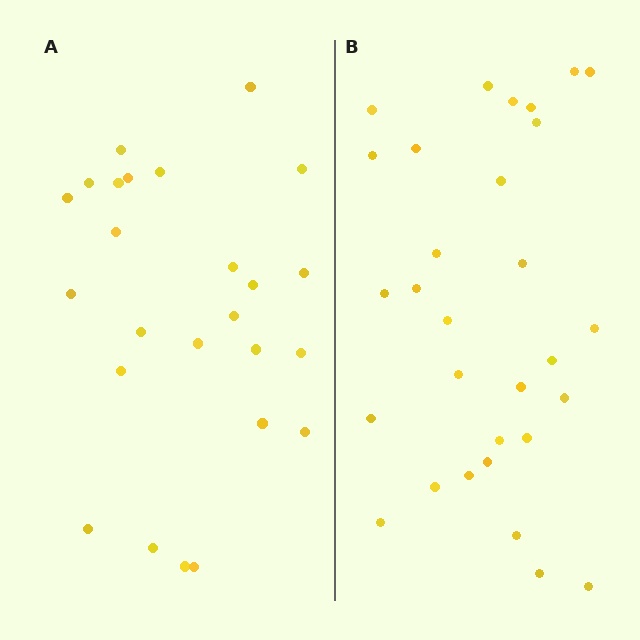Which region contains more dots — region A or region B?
Region B (the right region) has more dots.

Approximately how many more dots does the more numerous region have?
Region B has about 5 more dots than region A.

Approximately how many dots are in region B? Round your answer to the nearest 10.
About 30 dots.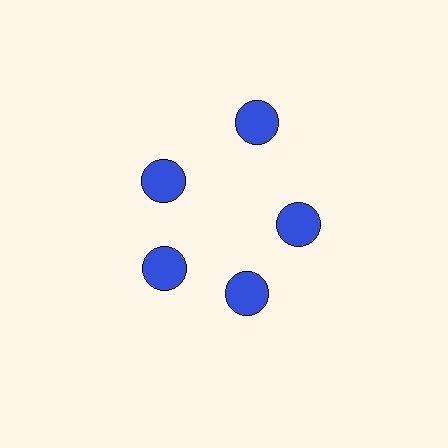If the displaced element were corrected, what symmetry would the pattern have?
It would have 5-fold rotational symmetry — the pattern would map onto itself every 72 degrees.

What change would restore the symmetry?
The symmetry would be restored by moving it inward, back onto the ring so that all 5 circles sit at equal angles and equal distance from the center.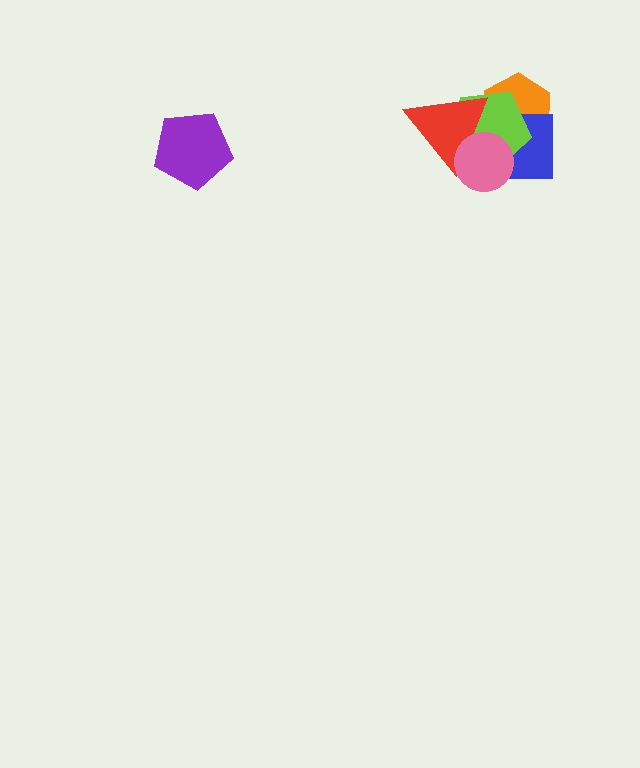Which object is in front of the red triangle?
The pink circle is in front of the red triangle.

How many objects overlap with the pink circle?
3 objects overlap with the pink circle.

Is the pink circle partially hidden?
No, no other shape covers it.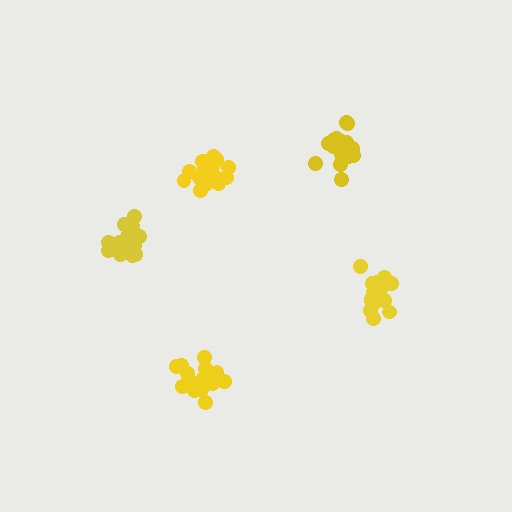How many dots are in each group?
Group 1: 20 dots, Group 2: 20 dots, Group 3: 15 dots, Group 4: 17 dots, Group 5: 18 dots (90 total).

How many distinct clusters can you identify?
There are 5 distinct clusters.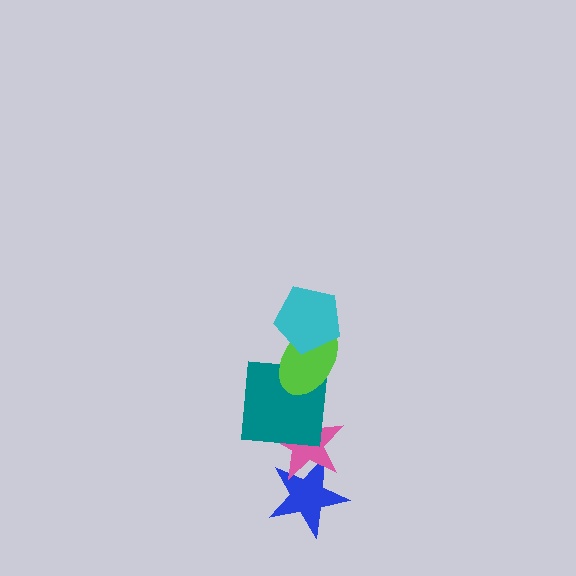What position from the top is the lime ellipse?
The lime ellipse is 2nd from the top.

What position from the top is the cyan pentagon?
The cyan pentagon is 1st from the top.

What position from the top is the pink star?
The pink star is 4th from the top.